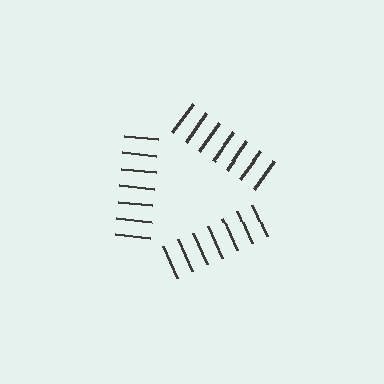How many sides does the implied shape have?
3 sides — the line-ends trace a triangle.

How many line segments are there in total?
21 — 7 along each of the 3 edges.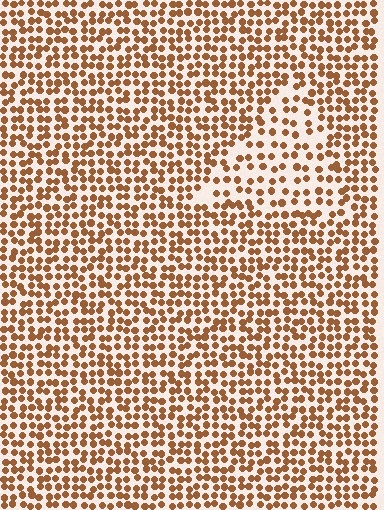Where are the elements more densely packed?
The elements are more densely packed outside the triangle boundary.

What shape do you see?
I see a triangle.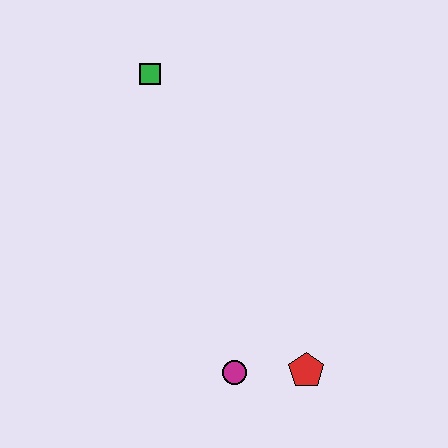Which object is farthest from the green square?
The red pentagon is farthest from the green square.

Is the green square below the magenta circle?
No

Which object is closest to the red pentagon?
The magenta circle is closest to the red pentagon.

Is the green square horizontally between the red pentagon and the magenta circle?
No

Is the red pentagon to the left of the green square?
No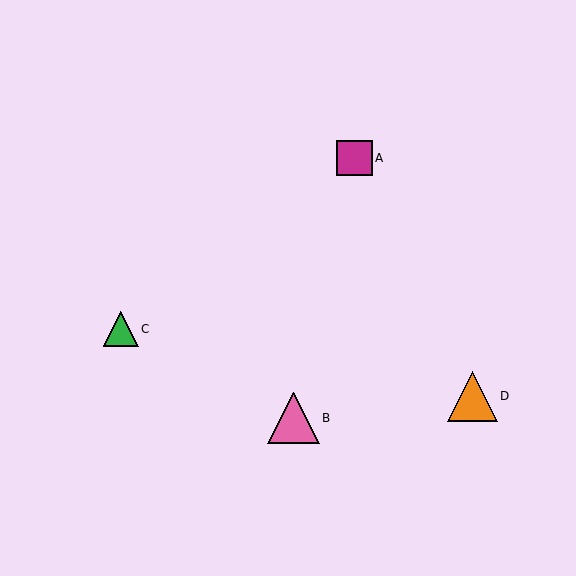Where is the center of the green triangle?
The center of the green triangle is at (121, 329).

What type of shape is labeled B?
Shape B is a pink triangle.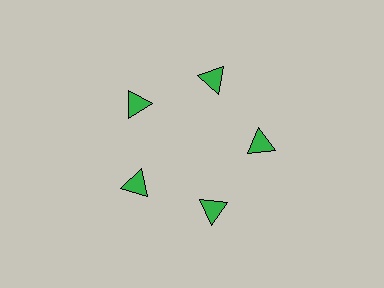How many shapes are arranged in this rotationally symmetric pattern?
There are 5 shapes, arranged in 5 groups of 1.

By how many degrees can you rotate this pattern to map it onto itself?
The pattern maps onto itself every 72 degrees of rotation.